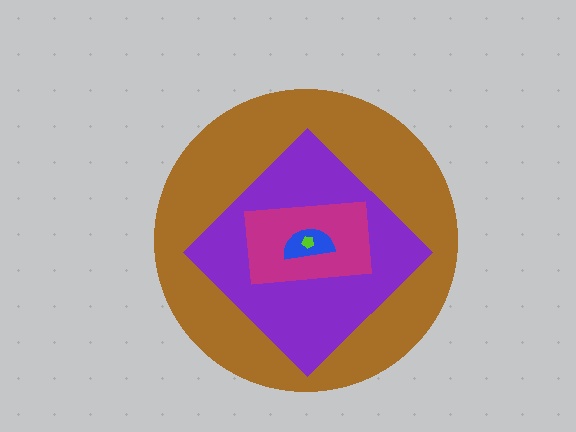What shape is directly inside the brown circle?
The purple diamond.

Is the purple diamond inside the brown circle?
Yes.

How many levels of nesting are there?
5.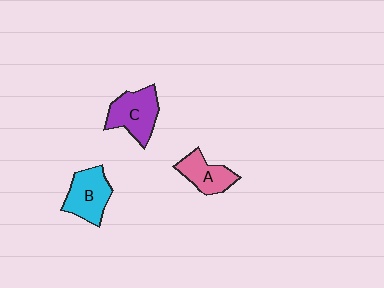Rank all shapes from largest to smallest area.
From largest to smallest: C (purple), B (cyan), A (pink).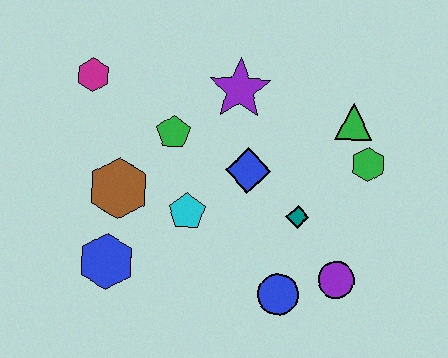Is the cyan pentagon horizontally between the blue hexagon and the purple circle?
Yes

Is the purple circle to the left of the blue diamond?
No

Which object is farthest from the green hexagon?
The magenta hexagon is farthest from the green hexagon.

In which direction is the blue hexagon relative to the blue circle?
The blue hexagon is to the left of the blue circle.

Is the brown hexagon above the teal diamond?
Yes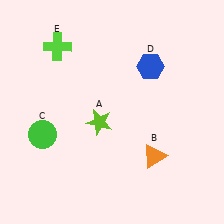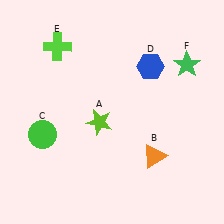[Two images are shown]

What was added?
A green star (F) was added in Image 2.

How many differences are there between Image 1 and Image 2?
There is 1 difference between the two images.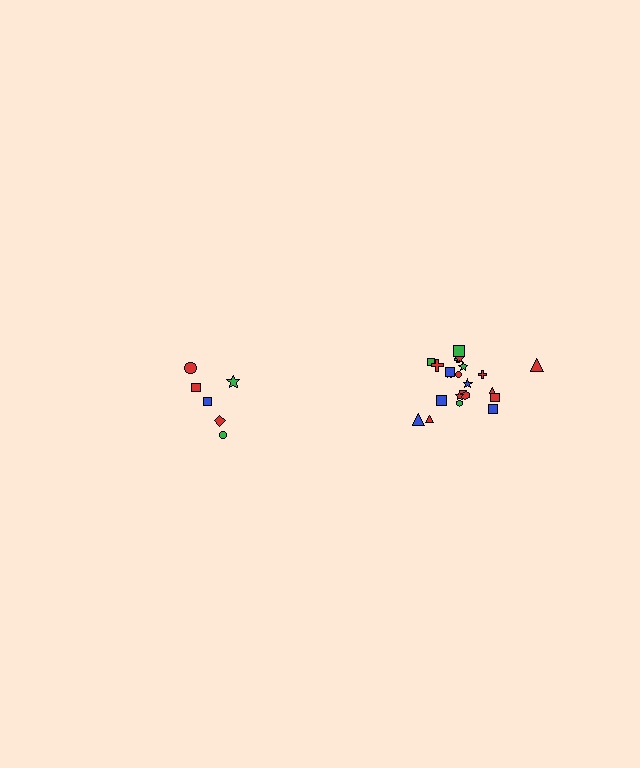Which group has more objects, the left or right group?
The right group.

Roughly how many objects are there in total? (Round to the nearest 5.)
Roughly 30 objects in total.